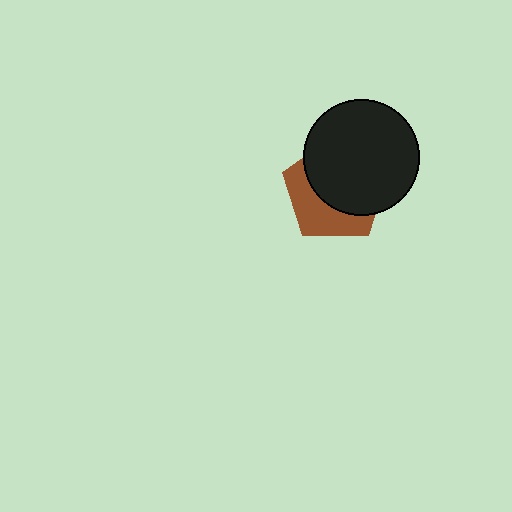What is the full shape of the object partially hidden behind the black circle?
The partially hidden object is a brown pentagon.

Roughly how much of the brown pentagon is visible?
A small part of it is visible (roughly 39%).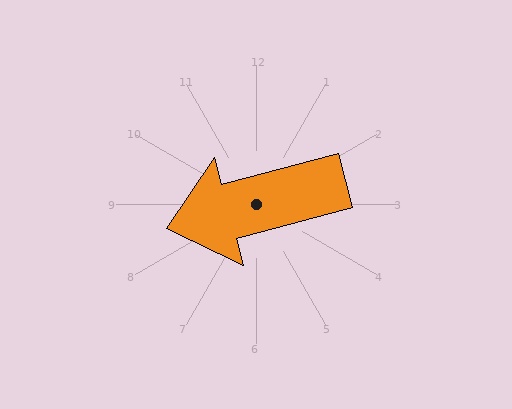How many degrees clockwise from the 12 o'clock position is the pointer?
Approximately 255 degrees.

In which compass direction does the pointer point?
West.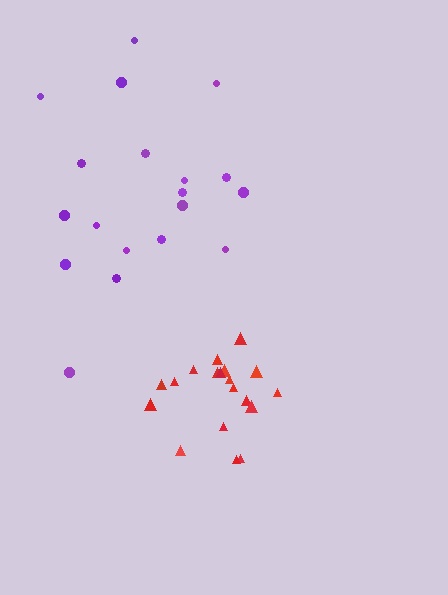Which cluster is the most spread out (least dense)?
Purple.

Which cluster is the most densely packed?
Red.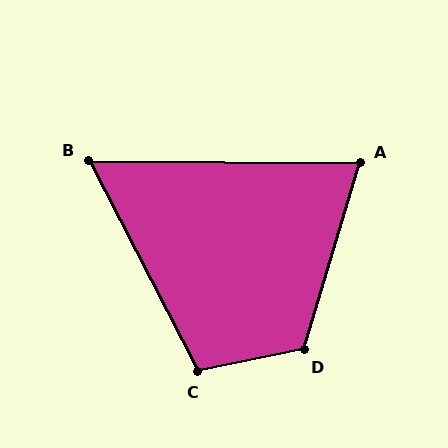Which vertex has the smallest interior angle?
B, at approximately 62 degrees.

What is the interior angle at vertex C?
Approximately 106 degrees (obtuse).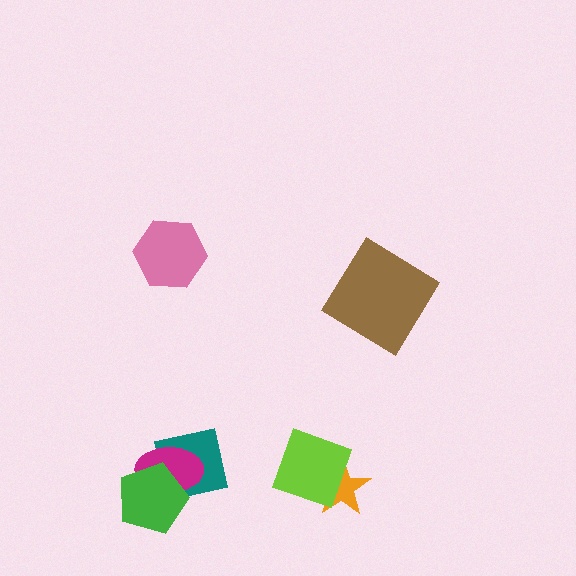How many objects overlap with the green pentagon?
2 objects overlap with the green pentagon.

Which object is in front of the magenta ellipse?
The green pentagon is in front of the magenta ellipse.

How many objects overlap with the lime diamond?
1 object overlaps with the lime diamond.